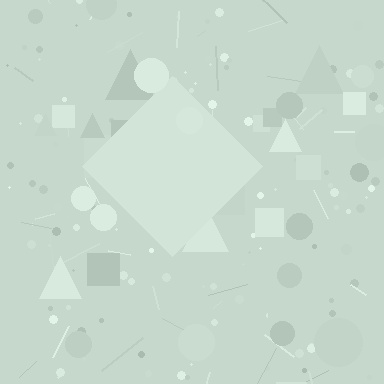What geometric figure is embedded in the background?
A diamond is embedded in the background.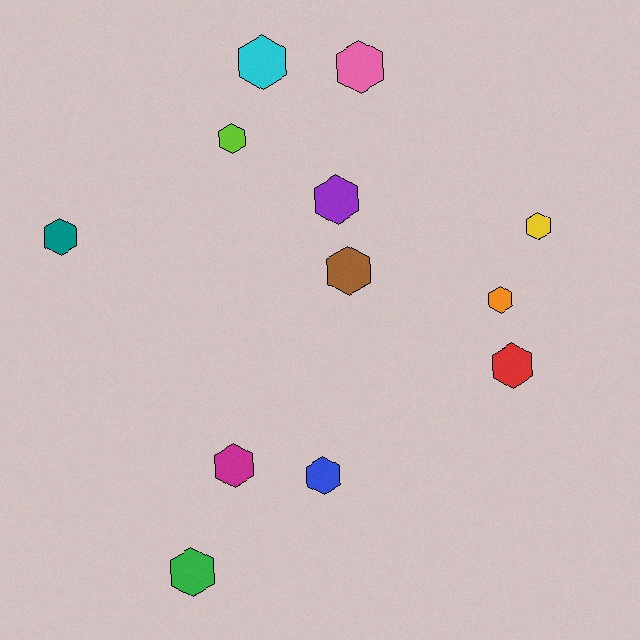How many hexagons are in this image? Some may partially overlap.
There are 12 hexagons.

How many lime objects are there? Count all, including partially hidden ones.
There is 1 lime object.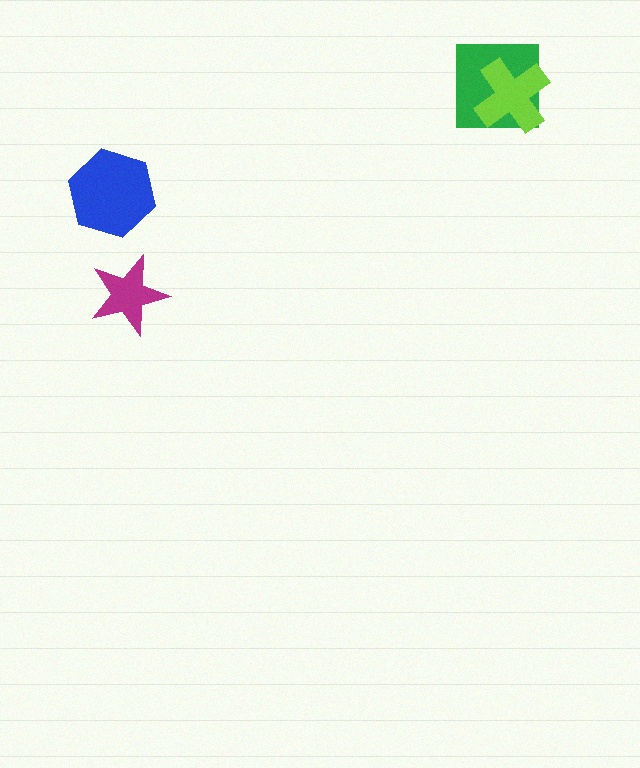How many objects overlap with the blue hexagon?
0 objects overlap with the blue hexagon.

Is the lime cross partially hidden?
No, no other shape covers it.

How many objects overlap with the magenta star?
0 objects overlap with the magenta star.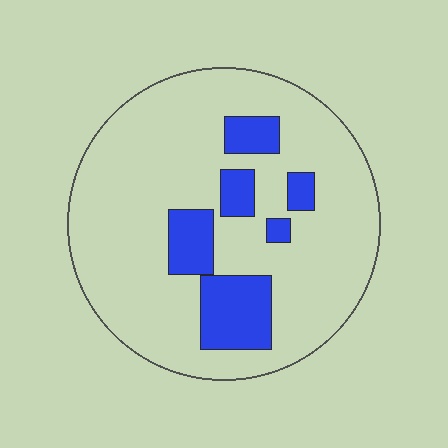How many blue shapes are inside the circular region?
6.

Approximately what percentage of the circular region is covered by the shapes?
Approximately 20%.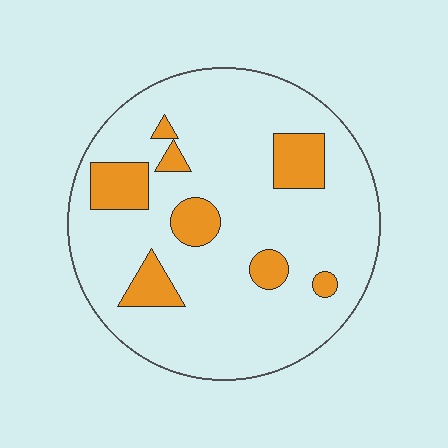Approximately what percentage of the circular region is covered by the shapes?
Approximately 15%.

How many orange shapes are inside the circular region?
8.